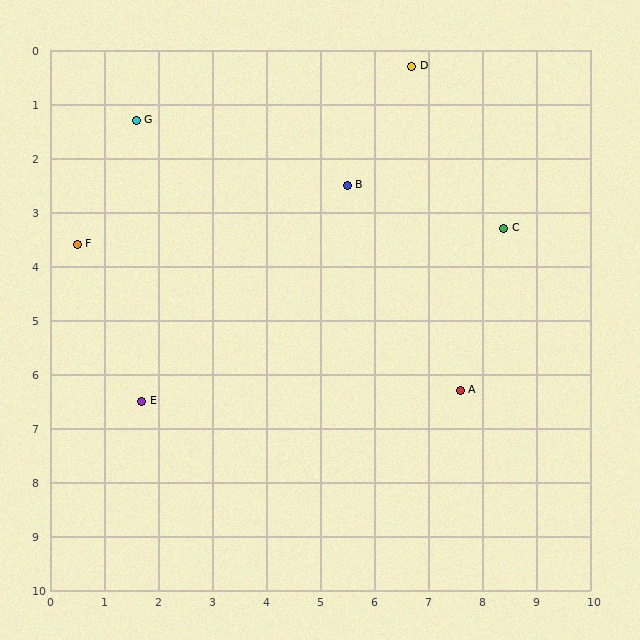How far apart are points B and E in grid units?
Points B and E are about 5.5 grid units apart.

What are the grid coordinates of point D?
Point D is at approximately (6.7, 0.3).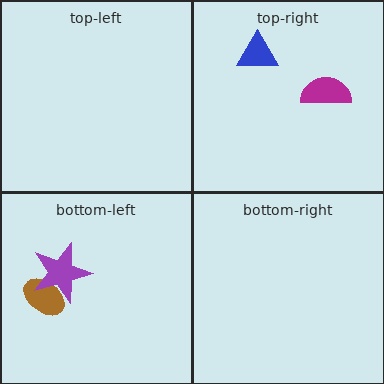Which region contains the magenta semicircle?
The top-right region.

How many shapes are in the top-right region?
2.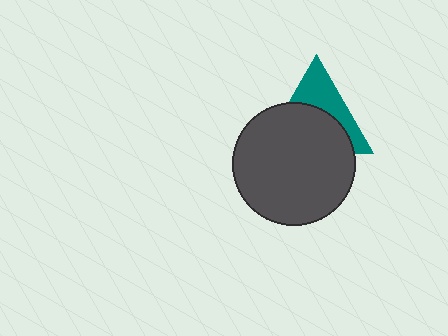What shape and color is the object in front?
The object in front is a dark gray circle.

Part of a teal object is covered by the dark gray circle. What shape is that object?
It is a triangle.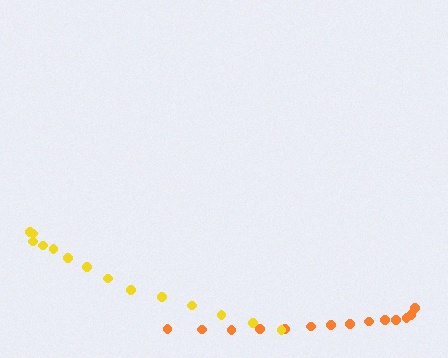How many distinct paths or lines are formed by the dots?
There are 2 distinct paths.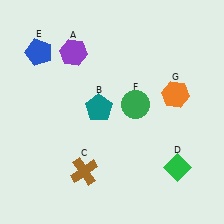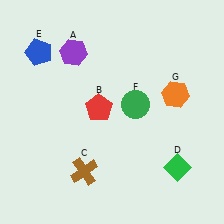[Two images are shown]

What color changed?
The pentagon (B) changed from teal in Image 1 to red in Image 2.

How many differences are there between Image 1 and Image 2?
There is 1 difference between the two images.